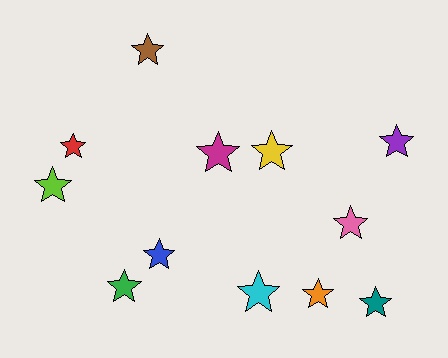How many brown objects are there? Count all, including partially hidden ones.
There is 1 brown object.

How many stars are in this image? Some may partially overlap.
There are 12 stars.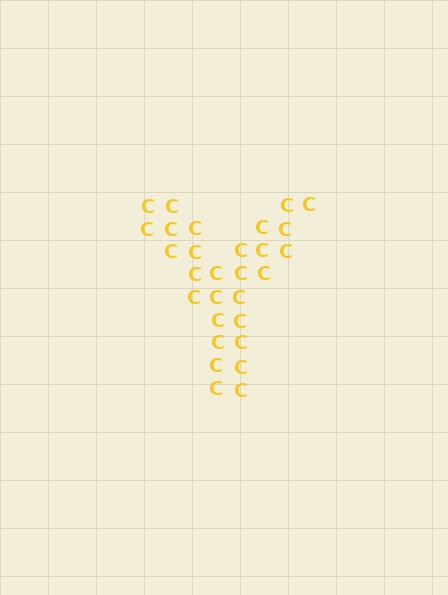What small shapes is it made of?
It is made of small letter C's.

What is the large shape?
The large shape is the letter Y.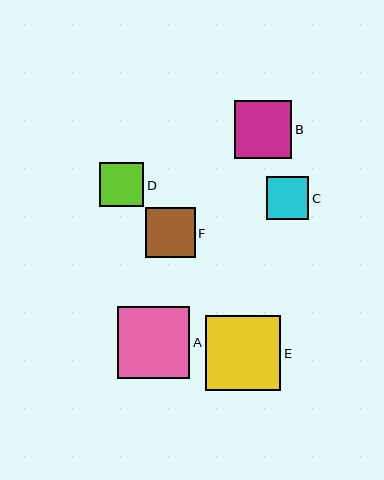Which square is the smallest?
Square C is the smallest with a size of approximately 43 pixels.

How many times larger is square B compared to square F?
Square B is approximately 1.2 times the size of square F.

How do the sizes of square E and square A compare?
Square E and square A are approximately the same size.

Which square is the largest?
Square E is the largest with a size of approximately 75 pixels.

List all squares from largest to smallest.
From largest to smallest: E, A, B, F, D, C.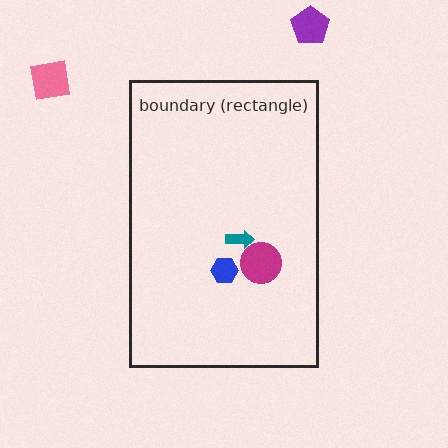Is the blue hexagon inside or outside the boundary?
Inside.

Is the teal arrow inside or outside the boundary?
Inside.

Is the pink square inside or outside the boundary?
Outside.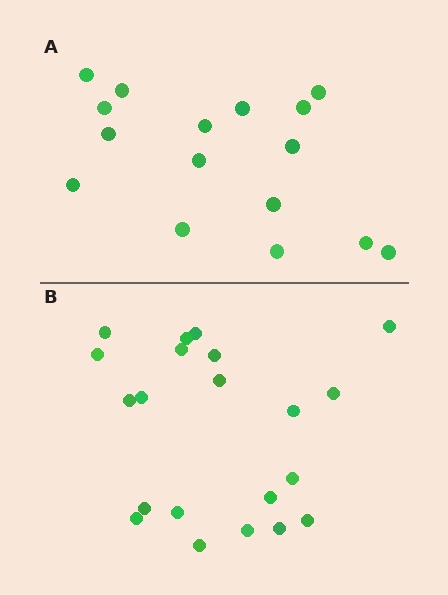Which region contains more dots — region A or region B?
Region B (the bottom region) has more dots.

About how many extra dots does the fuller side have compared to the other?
Region B has about 5 more dots than region A.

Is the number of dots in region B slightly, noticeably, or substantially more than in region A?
Region B has noticeably more, but not dramatically so. The ratio is roughly 1.3 to 1.